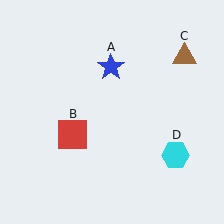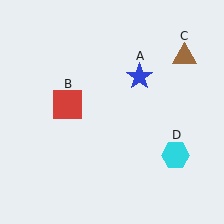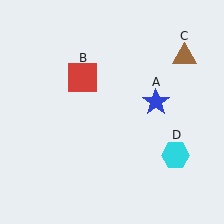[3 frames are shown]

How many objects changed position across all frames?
2 objects changed position: blue star (object A), red square (object B).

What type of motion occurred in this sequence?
The blue star (object A), red square (object B) rotated clockwise around the center of the scene.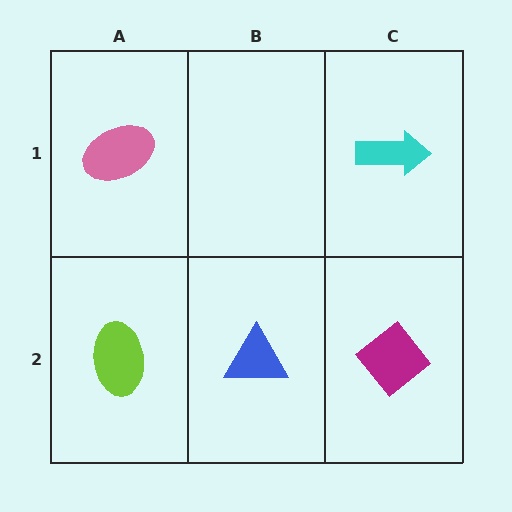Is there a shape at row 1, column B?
No, that cell is empty.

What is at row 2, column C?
A magenta diamond.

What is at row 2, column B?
A blue triangle.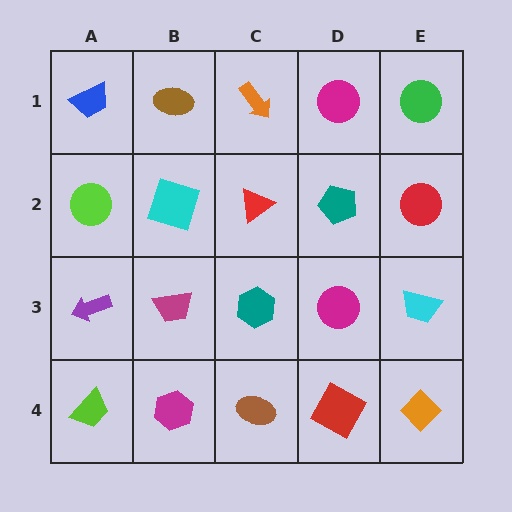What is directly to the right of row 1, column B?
An orange arrow.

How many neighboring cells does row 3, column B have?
4.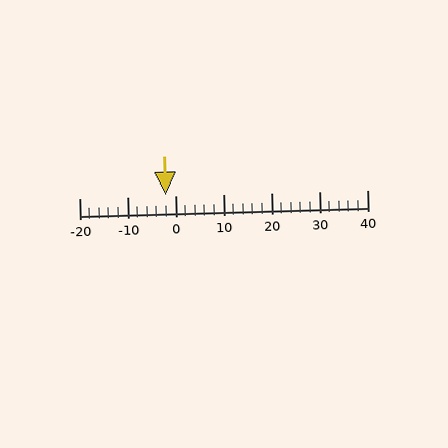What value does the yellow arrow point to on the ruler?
The yellow arrow points to approximately -2.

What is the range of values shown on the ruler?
The ruler shows values from -20 to 40.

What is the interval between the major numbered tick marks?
The major tick marks are spaced 10 units apart.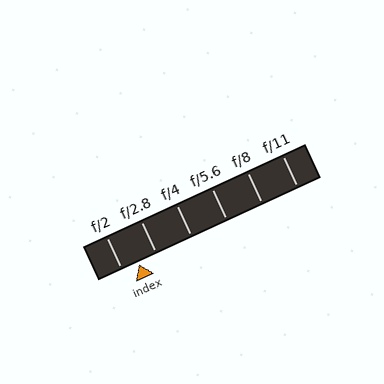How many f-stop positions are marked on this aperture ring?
There are 6 f-stop positions marked.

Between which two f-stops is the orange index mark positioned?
The index mark is between f/2 and f/2.8.